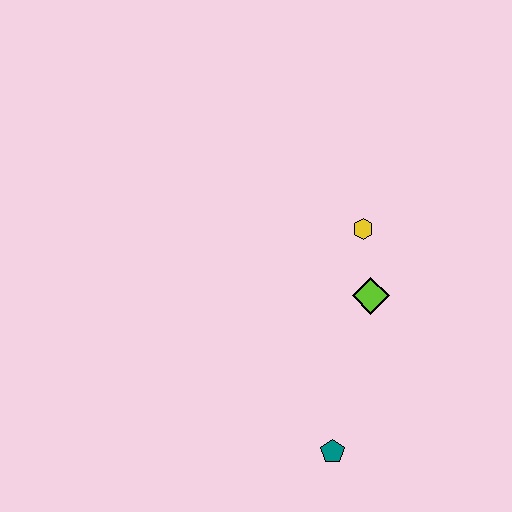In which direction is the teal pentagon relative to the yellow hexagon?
The teal pentagon is below the yellow hexagon.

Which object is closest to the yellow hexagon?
The lime diamond is closest to the yellow hexagon.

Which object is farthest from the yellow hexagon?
The teal pentagon is farthest from the yellow hexagon.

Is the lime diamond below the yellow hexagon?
Yes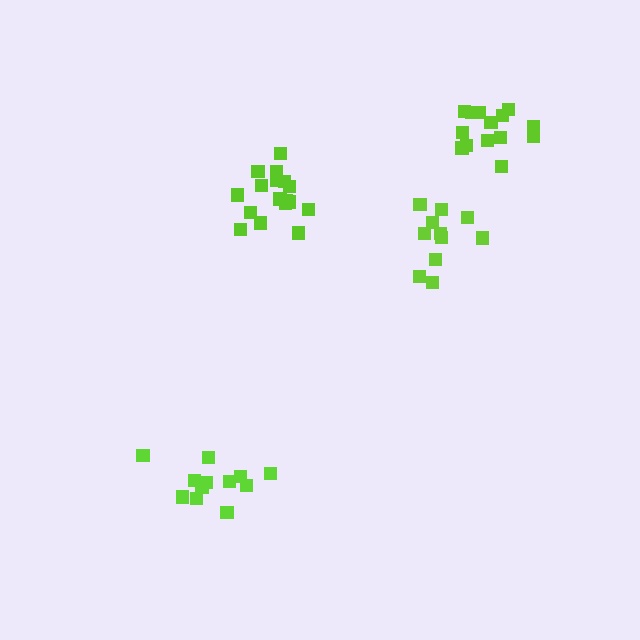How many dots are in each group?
Group 1: 12 dots, Group 2: 14 dots, Group 3: 17 dots, Group 4: 11 dots (54 total).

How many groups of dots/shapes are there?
There are 4 groups.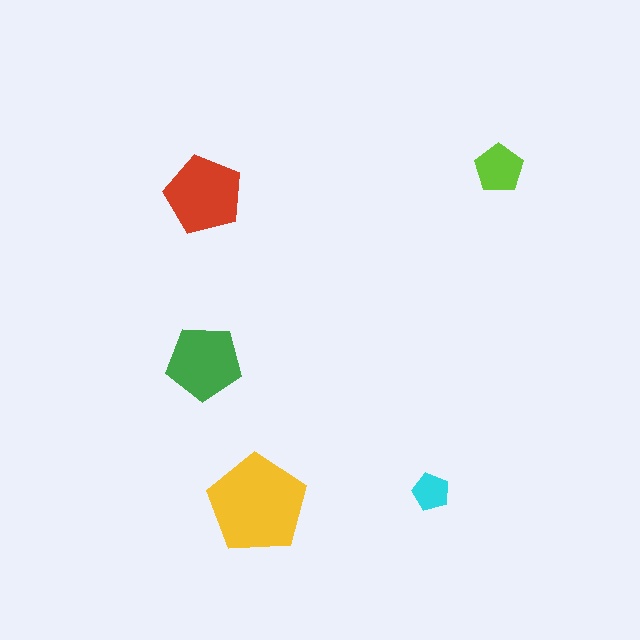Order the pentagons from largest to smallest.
the yellow one, the red one, the green one, the lime one, the cyan one.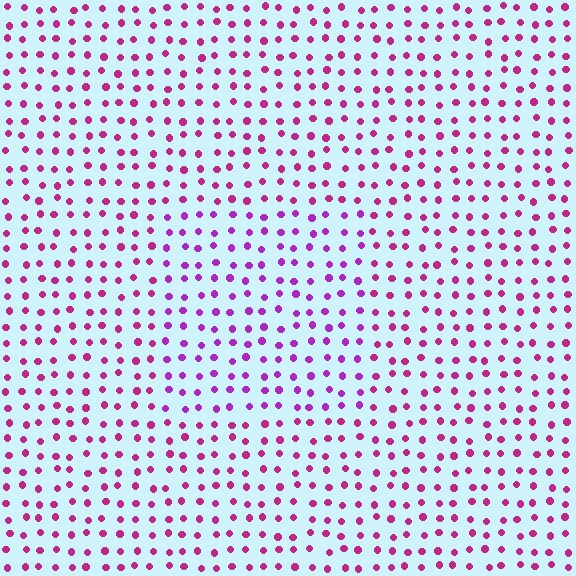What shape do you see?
I see a rectangle.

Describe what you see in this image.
The image is filled with small magenta elements in a uniform arrangement. A rectangle-shaped region is visible where the elements are tinted to a slightly different hue, forming a subtle color boundary.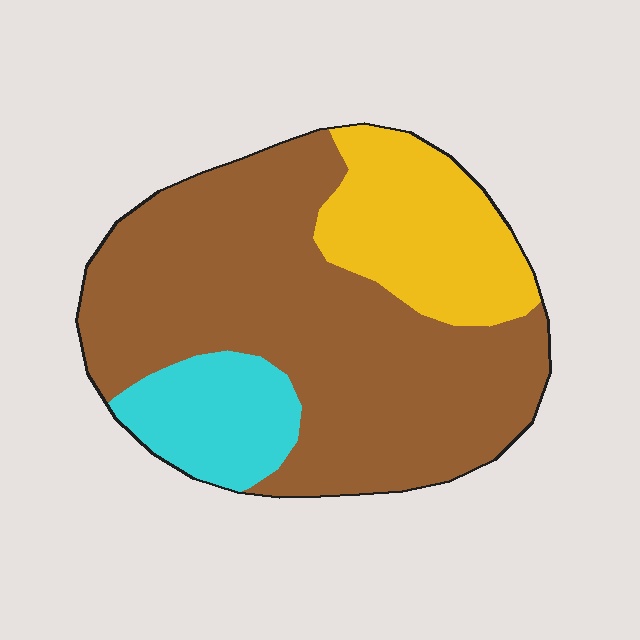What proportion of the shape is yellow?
Yellow covers 21% of the shape.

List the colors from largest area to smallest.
From largest to smallest: brown, yellow, cyan.